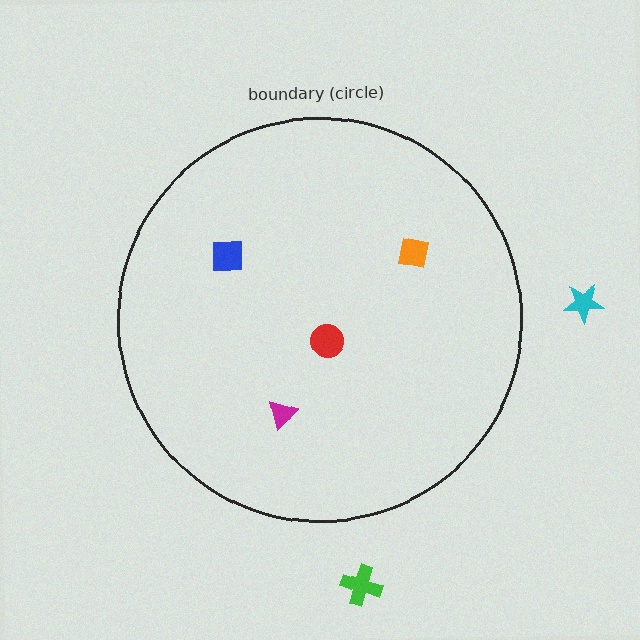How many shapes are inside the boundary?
4 inside, 2 outside.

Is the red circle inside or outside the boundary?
Inside.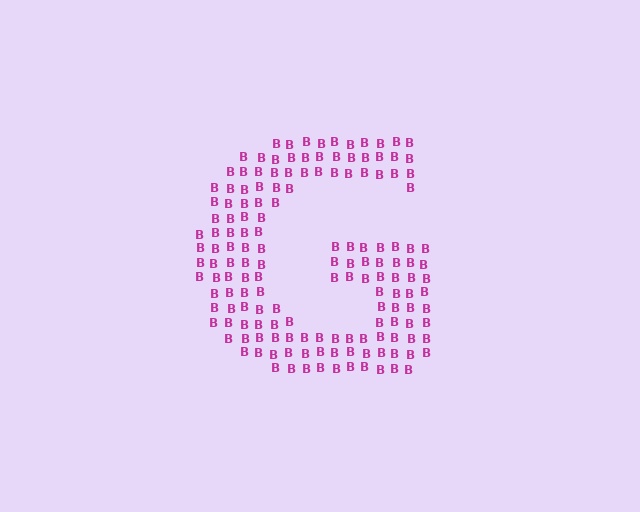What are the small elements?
The small elements are letter B's.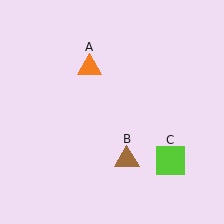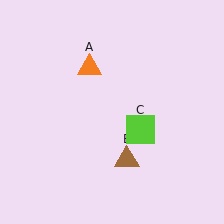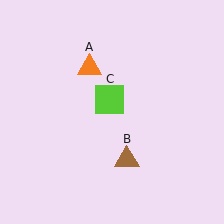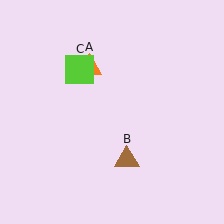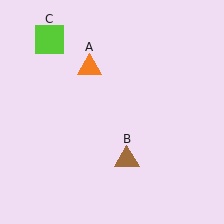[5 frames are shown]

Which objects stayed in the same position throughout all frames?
Orange triangle (object A) and brown triangle (object B) remained stationary.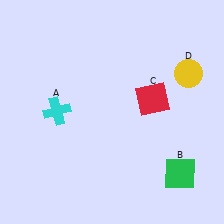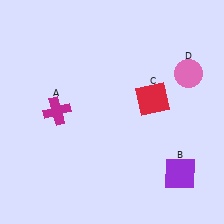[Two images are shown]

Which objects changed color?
A changed from cyan to magenta. B changed from green to purple. D changed from yellow to pink.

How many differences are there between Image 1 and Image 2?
There are 3 differences between the two images.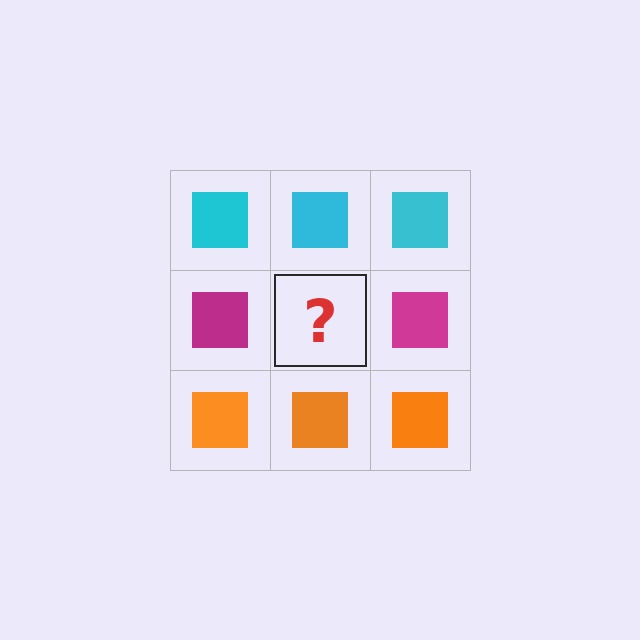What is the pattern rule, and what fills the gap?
The rule is that each row has a consistent color. The gap should be filled with a magenta square.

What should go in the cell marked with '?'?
The missing cell should contain a magenta square.